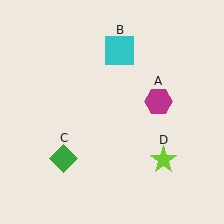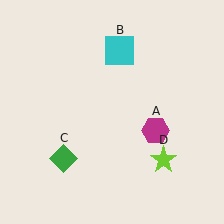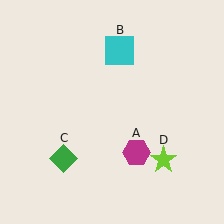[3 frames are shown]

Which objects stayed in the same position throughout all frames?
Cyan square (object B) and green diamond (object C) and lime star (object D) remained stationary.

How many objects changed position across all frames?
1 object changed position: magenta hexagon (object A).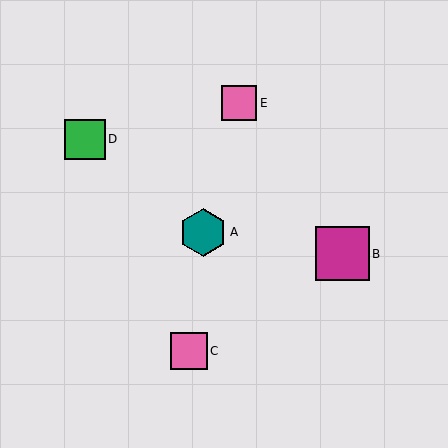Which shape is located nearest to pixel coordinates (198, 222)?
The teal hexagon (labeled A) at (203, 232) is nearest to that location.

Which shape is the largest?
The magenta square (labeled B) is the largest.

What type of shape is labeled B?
Shape B is a magenta square.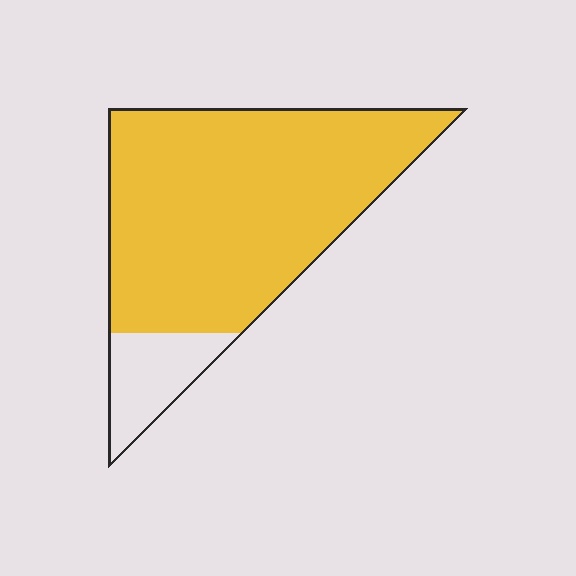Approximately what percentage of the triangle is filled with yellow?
Approximately 85%.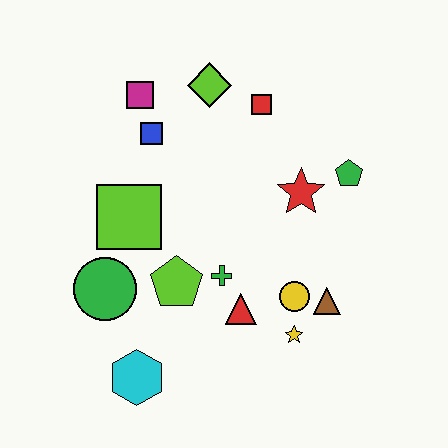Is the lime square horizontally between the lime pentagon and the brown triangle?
No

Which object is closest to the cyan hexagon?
The green circle is closest to the cyan hexagon.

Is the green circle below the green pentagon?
Yes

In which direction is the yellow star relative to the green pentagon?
The yellow star is below the green pentagon.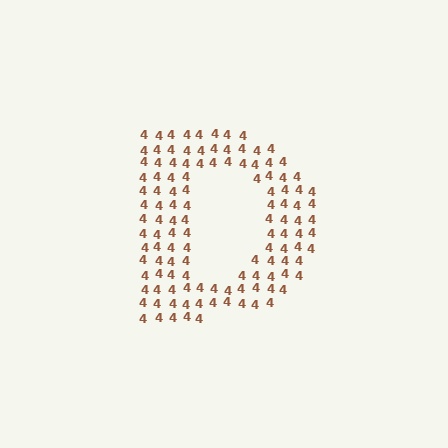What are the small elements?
The small elements are digit 4's.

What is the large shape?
The large shape is the letter D.